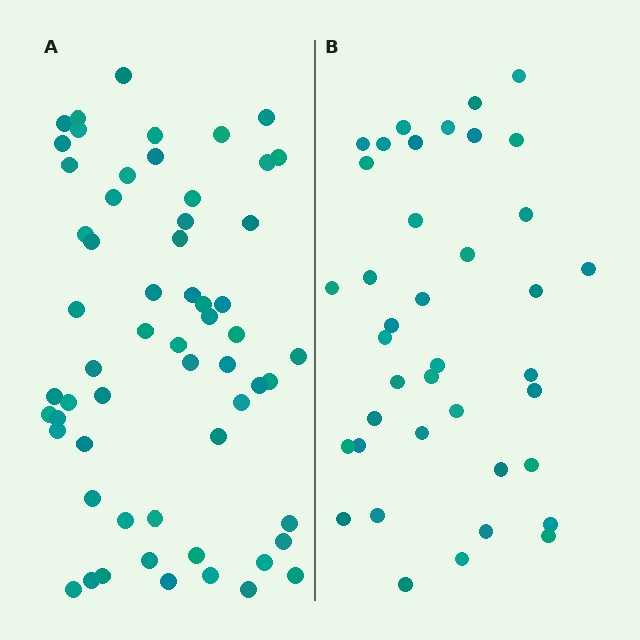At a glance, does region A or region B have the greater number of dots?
Region A (the left region) has more dots.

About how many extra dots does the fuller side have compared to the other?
Region A has approximately 20 more dots than region B.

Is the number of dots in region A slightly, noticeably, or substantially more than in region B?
Region A has substantially more. The ratio is roughly 1.5 to 1.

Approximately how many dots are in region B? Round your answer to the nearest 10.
About 40 dots. (The exact count is 39, which rounds to 40.)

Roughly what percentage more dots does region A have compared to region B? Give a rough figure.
About 50% more.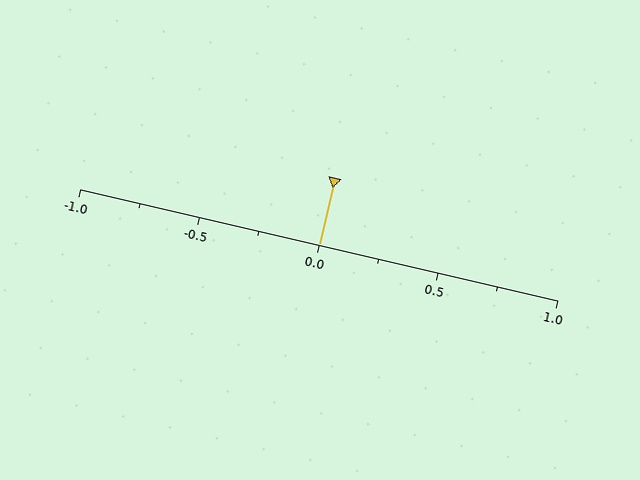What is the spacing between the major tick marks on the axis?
The major ticks are spaced 0.5 apart.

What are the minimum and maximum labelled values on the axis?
The axis runs from -1.0 to 1.0.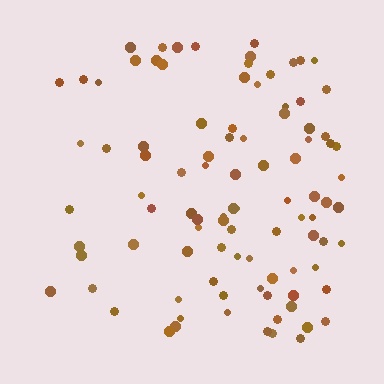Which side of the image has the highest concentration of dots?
The right.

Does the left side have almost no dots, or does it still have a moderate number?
Still a moderate number, just noticeably fewer than the right.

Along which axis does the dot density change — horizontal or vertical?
Horizontal.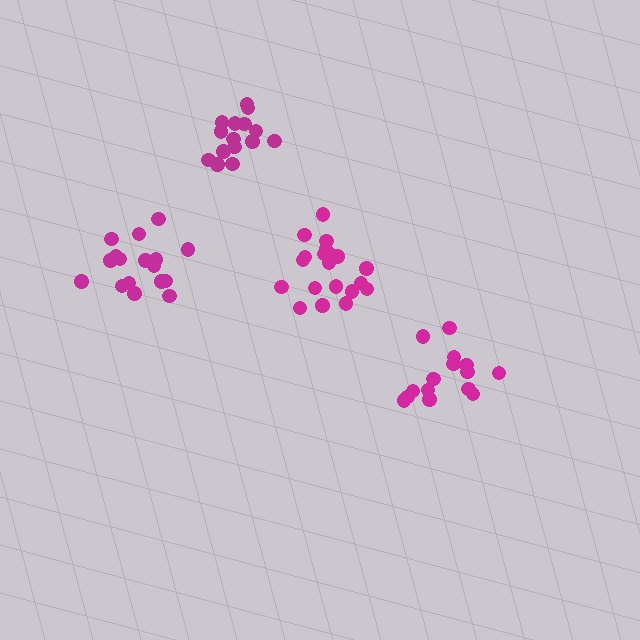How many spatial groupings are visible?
There are 4 spatial groupings.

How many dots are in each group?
Group 1: 15 dots, Group 2: 20 dots, Group 3: 17 dots, Group 4: 15 dots (67 total).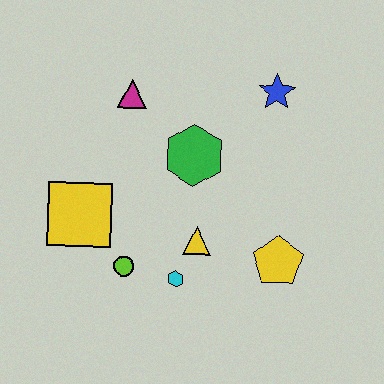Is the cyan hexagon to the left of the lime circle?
No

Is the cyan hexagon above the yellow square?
No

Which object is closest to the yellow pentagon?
The yellow triangle is closest to the yellow pentagon.